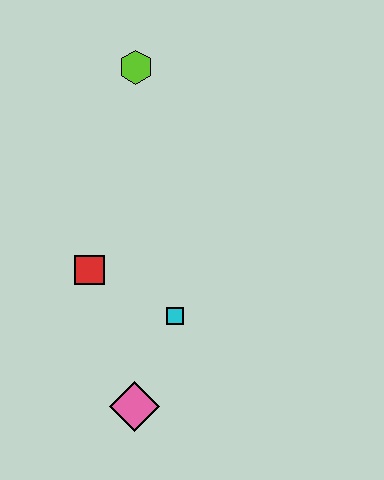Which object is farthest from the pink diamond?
The lime hexagon is farthest from the pink diamond.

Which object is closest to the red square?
The cyan square is closest to the red square.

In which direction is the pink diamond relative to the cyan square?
The pink diamond is below the cyan square.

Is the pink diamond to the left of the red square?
No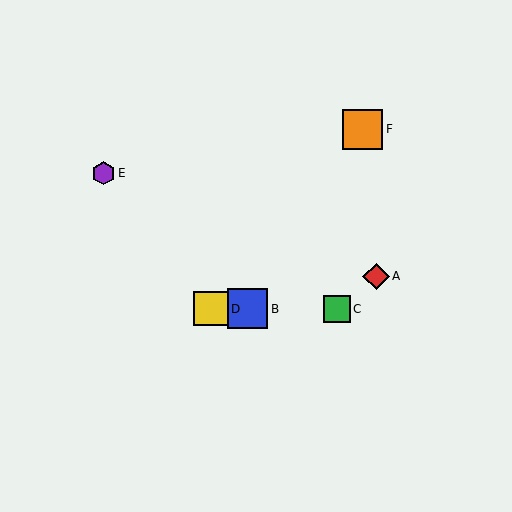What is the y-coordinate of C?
Object C is at y≈309.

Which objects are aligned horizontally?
Objects B, C, D are aligned horizontally.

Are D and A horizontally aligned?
No, D is at y≈309 and A is at y≈276.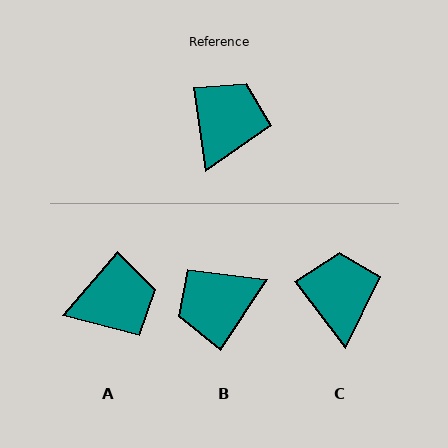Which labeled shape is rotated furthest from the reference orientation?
B, about 138 degrees away.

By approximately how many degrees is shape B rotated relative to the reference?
Approximately 138 degrees counter-clockwise.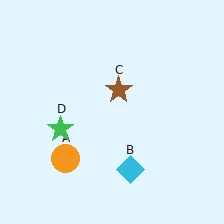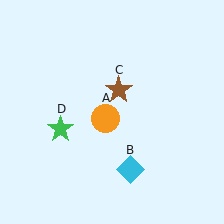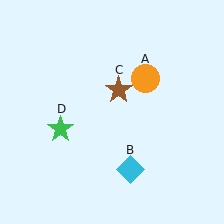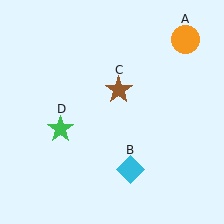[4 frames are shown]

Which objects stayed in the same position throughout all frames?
Cyan diamond (object B) and brown star (object C) and green star (object D) remained stationary.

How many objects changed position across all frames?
1 object changed position: orange circle (object A).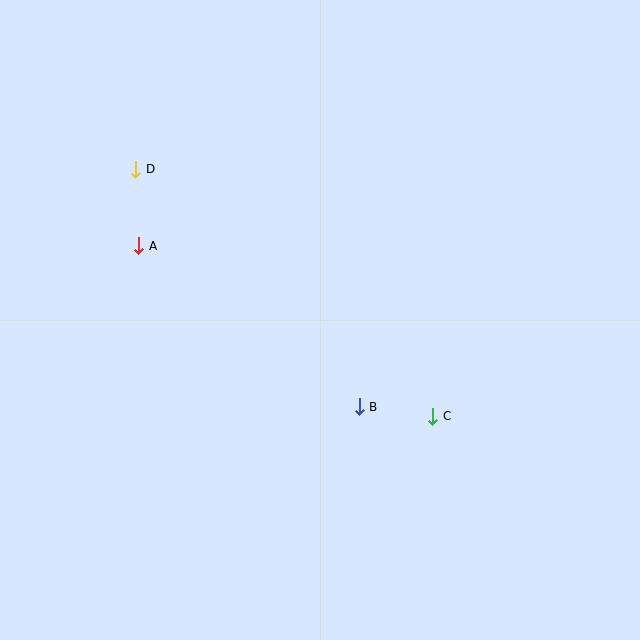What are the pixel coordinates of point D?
Point D is at (136, 169).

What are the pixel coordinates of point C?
Point C is at (433, 416).